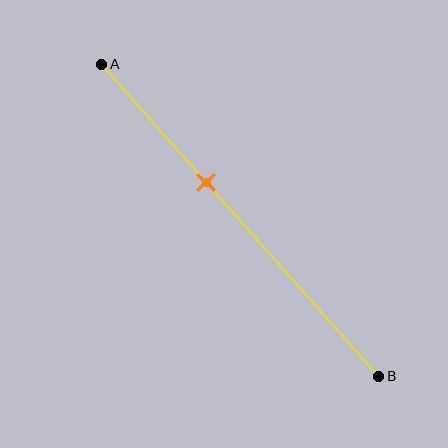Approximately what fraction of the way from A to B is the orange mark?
The orange mark is approximately 40% of the way from A to B.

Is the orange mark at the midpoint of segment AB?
No, the mark is at about 40% from A, not at the 50% midpoint.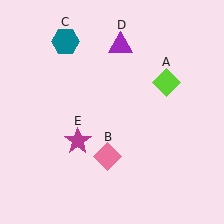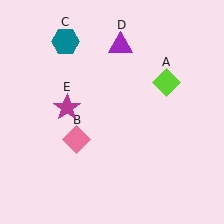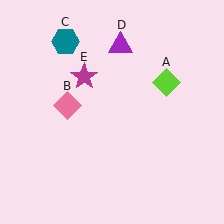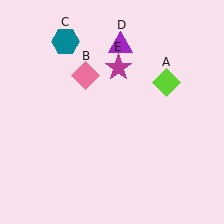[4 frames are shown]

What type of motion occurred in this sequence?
The pink diamond (object B), magenta star (object E) rotated clockwise around the center of the scene.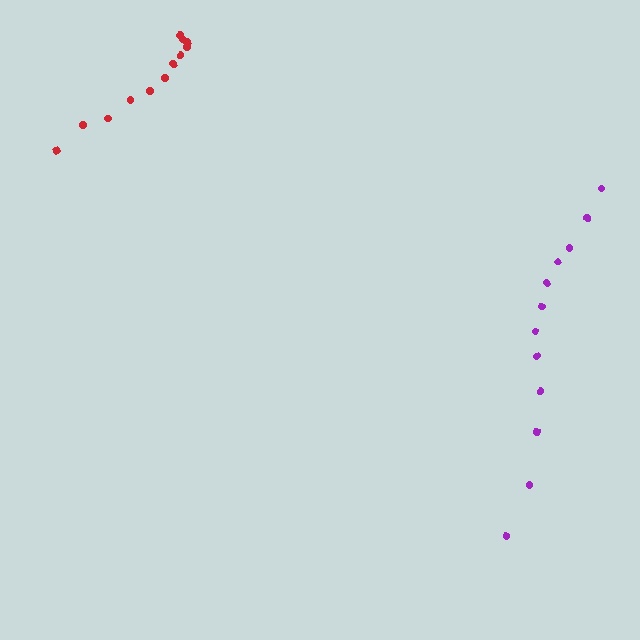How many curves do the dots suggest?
There are 2 distinct paths.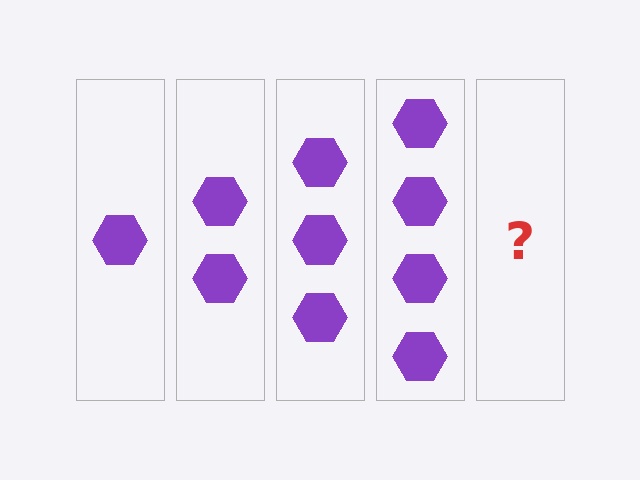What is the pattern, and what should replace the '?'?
The pattern is that each step adds one more hexagon. The '?' should be 5 hexagons.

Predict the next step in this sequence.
The next step is 5 hexagons.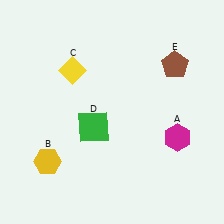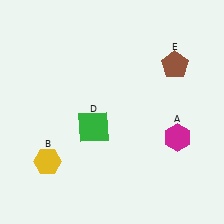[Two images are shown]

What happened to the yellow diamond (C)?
The yellow diamond (C) was removed in Image 2. It was in the top-left area of Image 1.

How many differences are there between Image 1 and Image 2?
There is 1 difference between the two images.